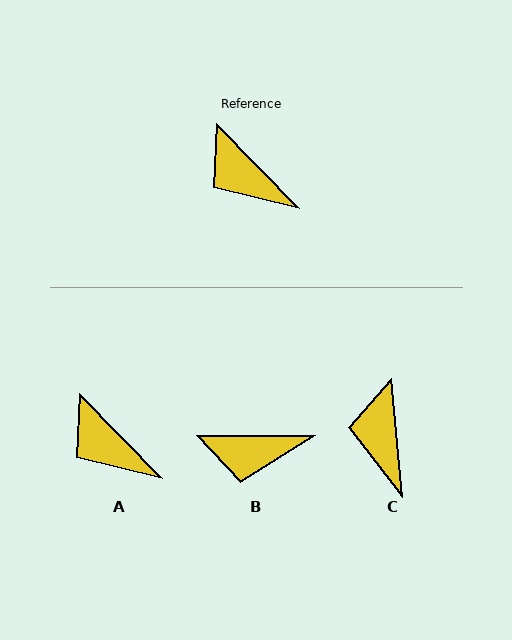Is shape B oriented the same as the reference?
No, it is off by about 46 degrees.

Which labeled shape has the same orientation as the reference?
A.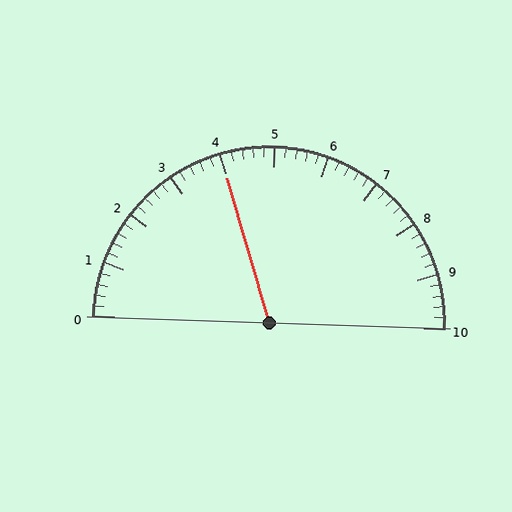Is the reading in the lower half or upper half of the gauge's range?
The reading is in the lower half of the range (0 to 10).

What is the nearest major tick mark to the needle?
The nearest major tick mark is 4.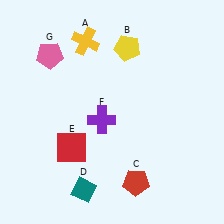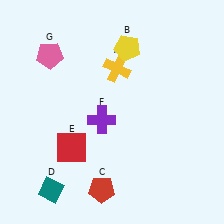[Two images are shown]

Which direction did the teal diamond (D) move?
The teal diamond (D) moved left.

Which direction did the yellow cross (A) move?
The yellow cross (A) moved right.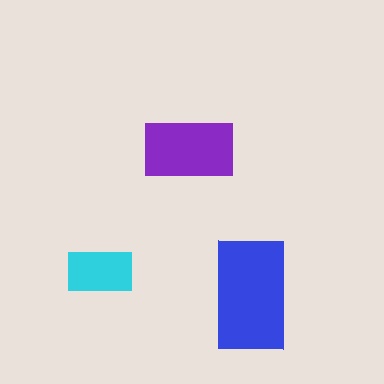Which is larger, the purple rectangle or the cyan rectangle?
The purple one.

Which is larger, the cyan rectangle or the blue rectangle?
The blue one.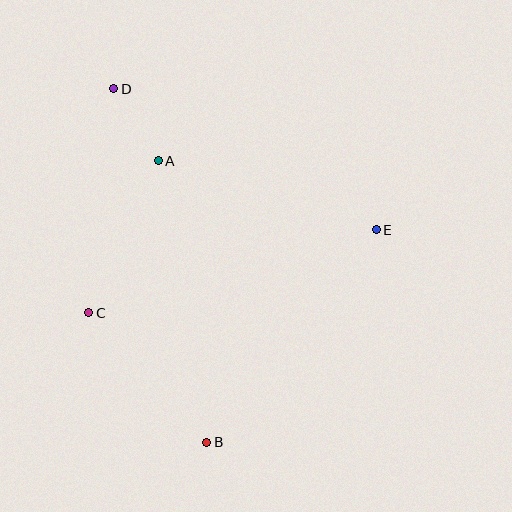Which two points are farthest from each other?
Points B and D are farthest from each other.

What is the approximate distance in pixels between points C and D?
The distance between C and D is approximately 225 pixels.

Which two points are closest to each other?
Points A and D are closest to each other.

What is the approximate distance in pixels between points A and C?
The distance between A and C is approximately 167 pixels.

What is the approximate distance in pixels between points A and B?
The distance between A and B is approximately 286 pixels.